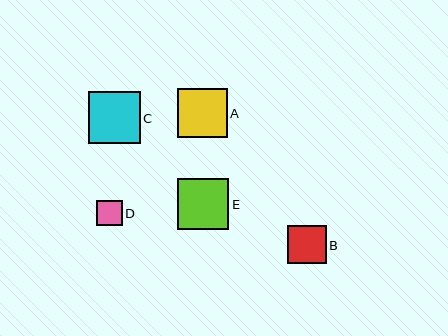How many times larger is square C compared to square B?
Square C is approximately 1.3 times the size of square B.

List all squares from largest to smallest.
From largest to smallest: C, E, A, B, D.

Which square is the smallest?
Square D is the smallest with a size of approximately 25 pixels.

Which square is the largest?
Square C is the largest with a size of approximately 52 pixels.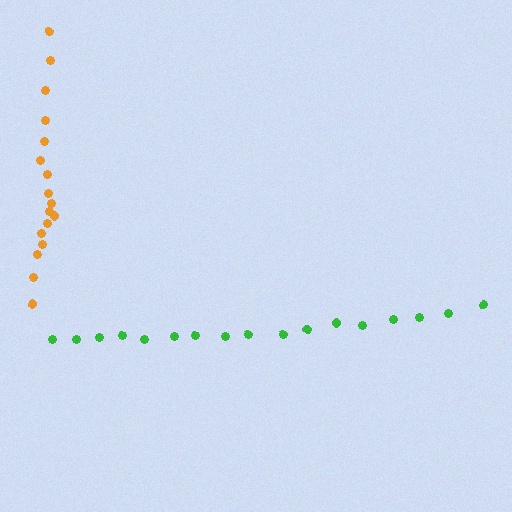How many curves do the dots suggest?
There are 2 distinct paths.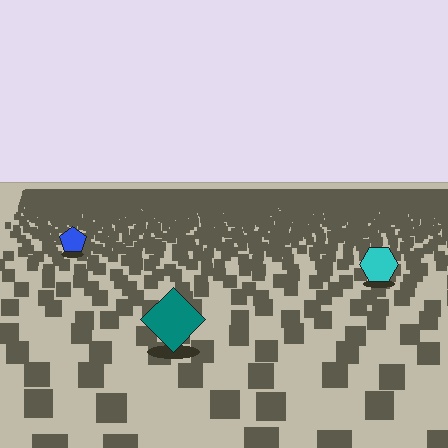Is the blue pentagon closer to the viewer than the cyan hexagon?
No. The cyan hexagon is closer — you can tell from the texture gradient: the ground texture is coarser near it.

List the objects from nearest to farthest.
From nearest to farthest: the teal diamond, the cyan hexagon, the blue pentagon.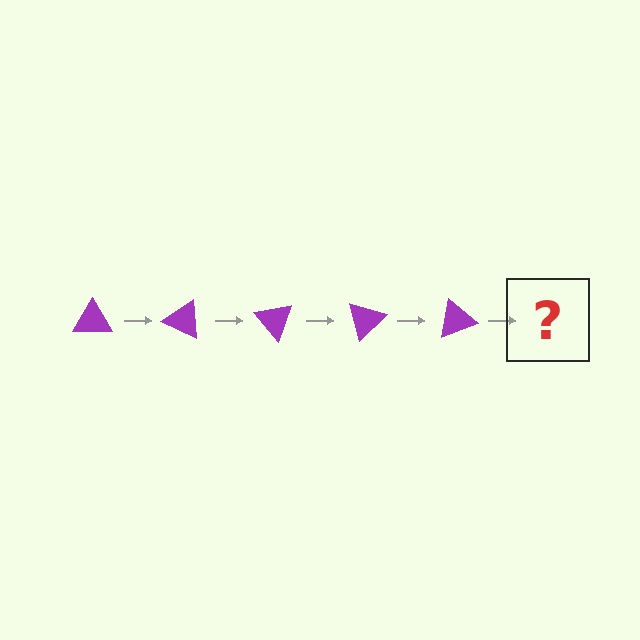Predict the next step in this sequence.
The next step is a purple triangle rotated 125 degrees.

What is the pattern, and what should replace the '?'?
The pattern is that the triangle rotates 25 degrees each step. The '?' should be a purple triangle rotated 125 degrees.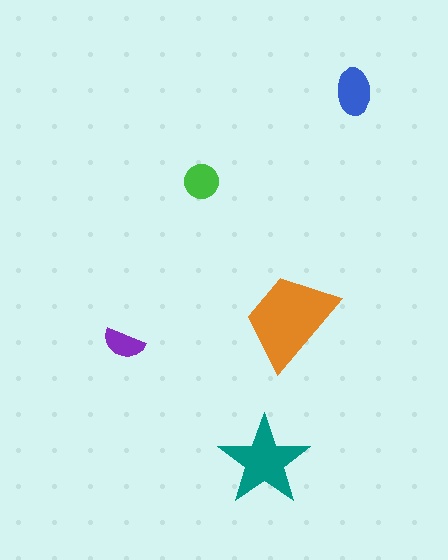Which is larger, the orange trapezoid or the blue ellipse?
The orange trapezoid.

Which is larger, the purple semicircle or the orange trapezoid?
The orange trapezoid.